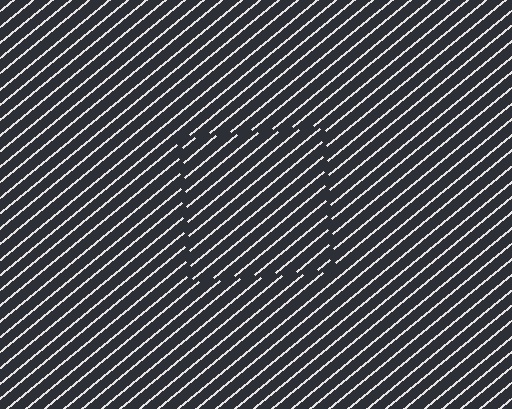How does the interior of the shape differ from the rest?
The interior of the shape contains the same grating, shifted by half a period — the contour is defined by the phase discontinuity where line-ends from the inner and outer gratings abut.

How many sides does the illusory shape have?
4 sides — the line-ends trace a square.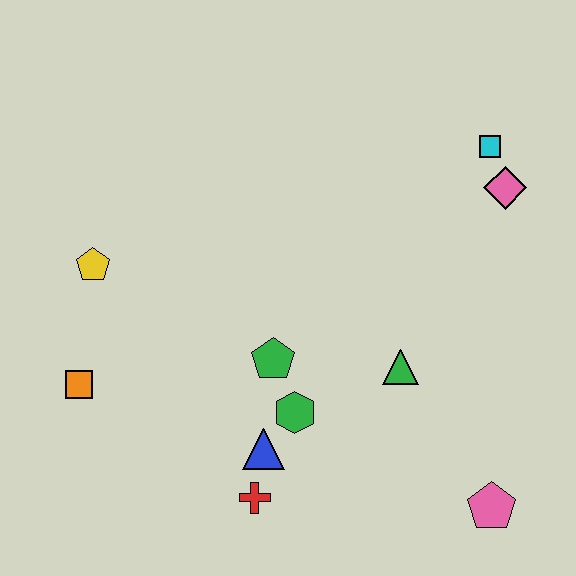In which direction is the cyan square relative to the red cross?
The cyan square is above the red cross.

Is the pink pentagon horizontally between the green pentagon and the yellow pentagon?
No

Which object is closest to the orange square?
The yellow pentagon is closest to the orange square.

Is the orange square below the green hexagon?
No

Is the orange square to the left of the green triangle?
Yes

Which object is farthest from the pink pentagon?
The yellow pentagon is farthest from the pink pentagon.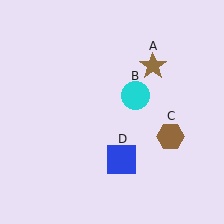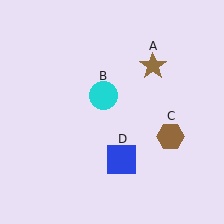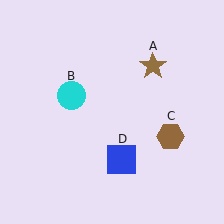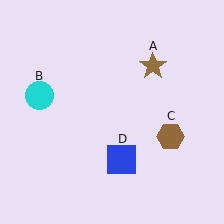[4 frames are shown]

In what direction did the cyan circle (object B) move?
The cyan circle (object B) moved left.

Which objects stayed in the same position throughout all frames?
Brown star (object A) and brown hexagon (object C) and blue square (object D) remained stationary.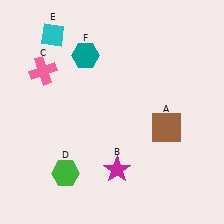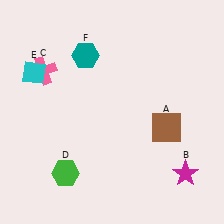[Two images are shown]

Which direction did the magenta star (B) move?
The magenta star (B) moved right.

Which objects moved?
The objects that moved are: the magenta star (B), the cyan diamond (E).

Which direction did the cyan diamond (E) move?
The cyan diamond (E) moved down.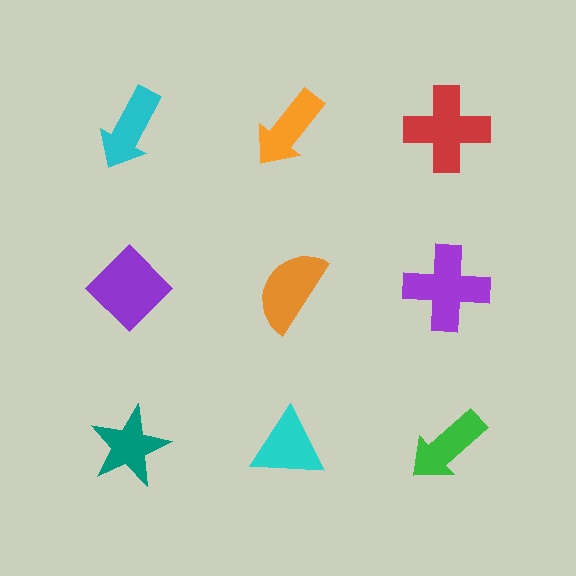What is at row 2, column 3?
A purple cross.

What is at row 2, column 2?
An orange semicircle.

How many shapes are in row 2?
3 shapes.